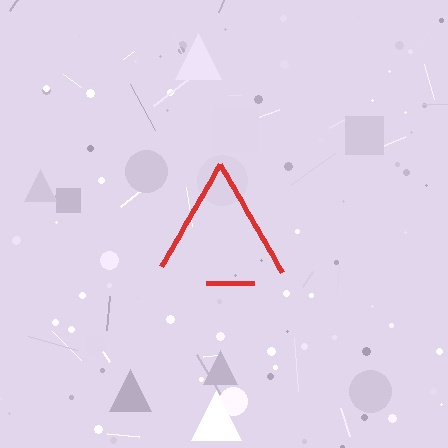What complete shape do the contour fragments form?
The contour fragments form a triangle.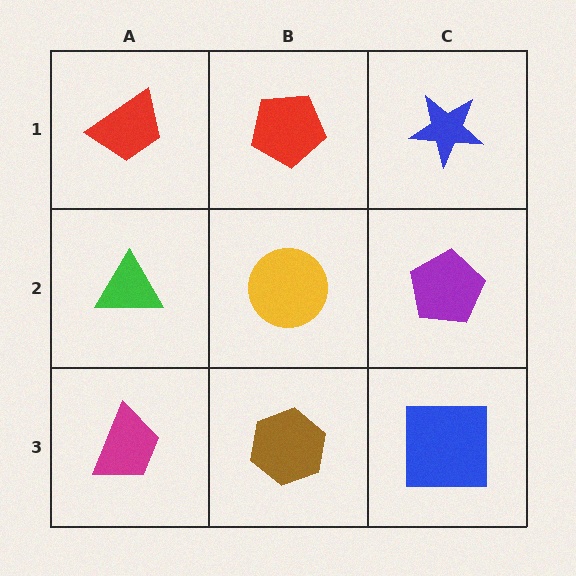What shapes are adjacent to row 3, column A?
A green triangle (row 2, column A), a brown hexagon (row 3, column B).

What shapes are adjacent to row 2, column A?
A red trapezoid (row 1, column A), a magenta trapezoid (row 3, column A), a yellow circle (row 2, column B).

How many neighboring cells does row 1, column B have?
3.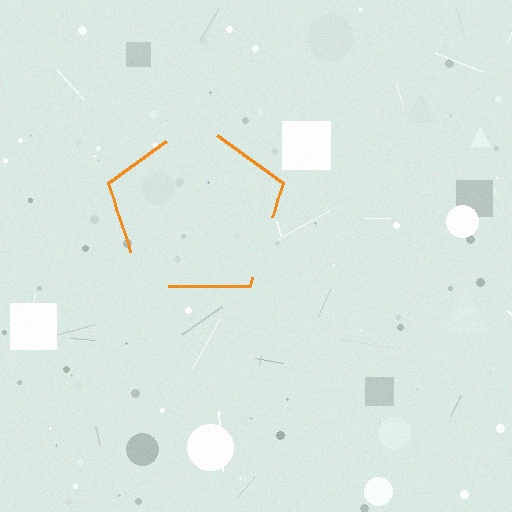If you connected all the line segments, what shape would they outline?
They would outline a pentagon.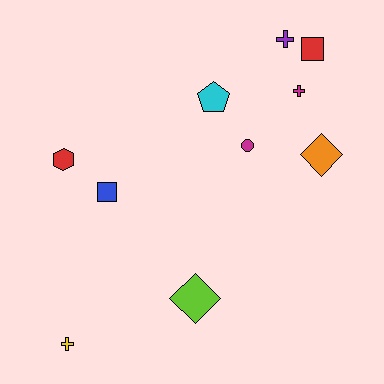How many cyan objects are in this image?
There is 1 cyan object.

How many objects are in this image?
There are 10 objects.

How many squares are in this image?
There are 2 squares.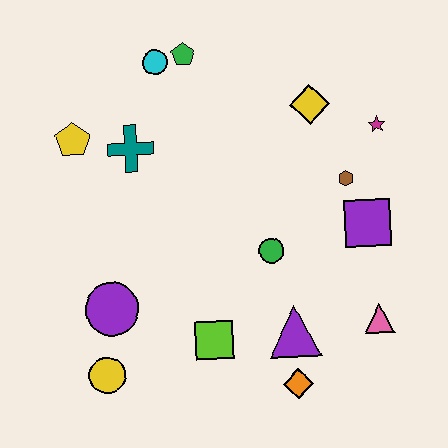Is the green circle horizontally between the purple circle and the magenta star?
Yes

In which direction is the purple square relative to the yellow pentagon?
The purple square is to the right of the yellow pentagon.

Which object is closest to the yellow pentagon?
The teal cross is closest to the yellow pentagon.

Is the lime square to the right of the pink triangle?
No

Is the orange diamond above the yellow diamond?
No